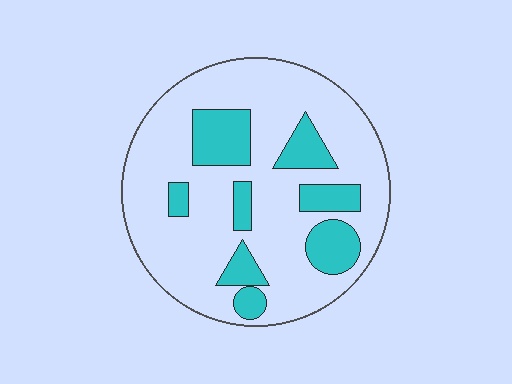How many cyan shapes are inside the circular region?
8.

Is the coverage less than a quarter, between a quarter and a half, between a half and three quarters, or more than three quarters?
Less than a quarter.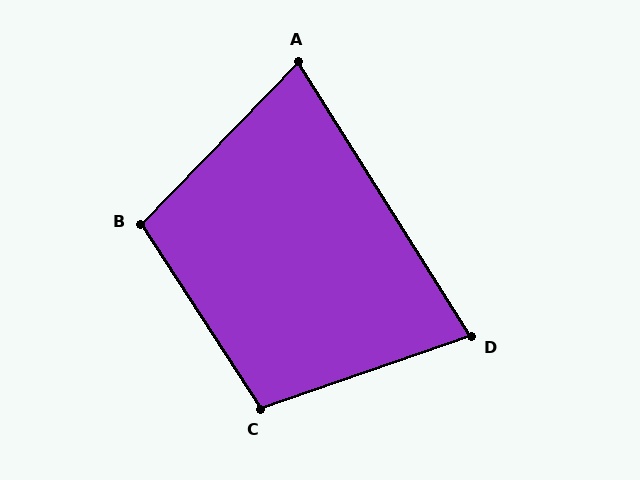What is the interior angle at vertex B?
Approximately 103 degrees (obtuse).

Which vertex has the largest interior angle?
C, at approximately 104 degrees.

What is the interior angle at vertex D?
Approximately 77 degrees (acute).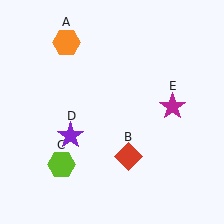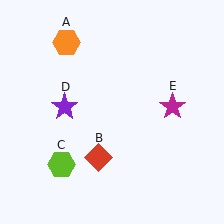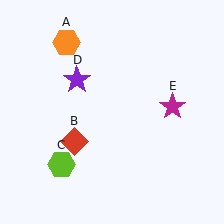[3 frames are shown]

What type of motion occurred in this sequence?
The red diamond (object B), purple star (object D) rotated clockwise around the center of the scene.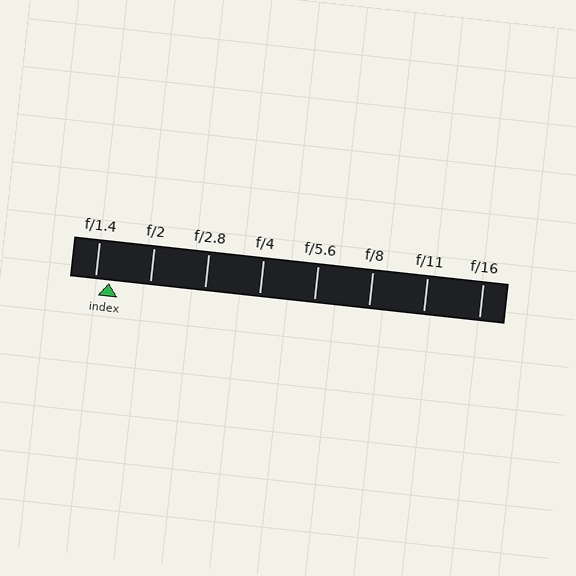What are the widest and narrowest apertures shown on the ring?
The widest aperture shown is f/1.4 and the narrowest is f/16.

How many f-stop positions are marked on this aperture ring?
There are 8 f-stop positions marked.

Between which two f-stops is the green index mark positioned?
The index mark is between f/1.4 and f/2.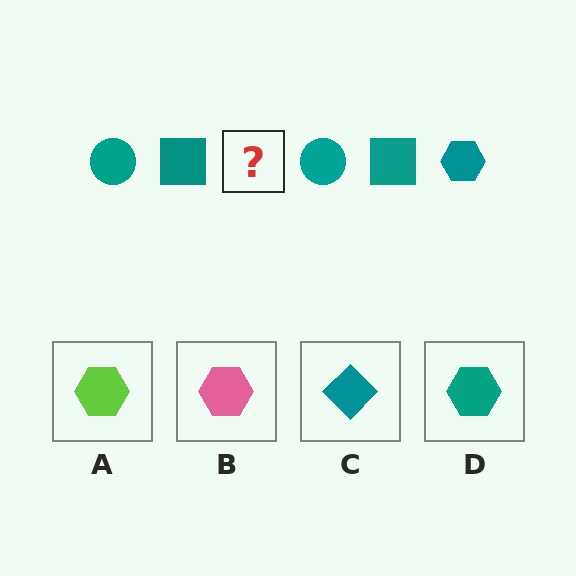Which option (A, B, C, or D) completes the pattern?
D.